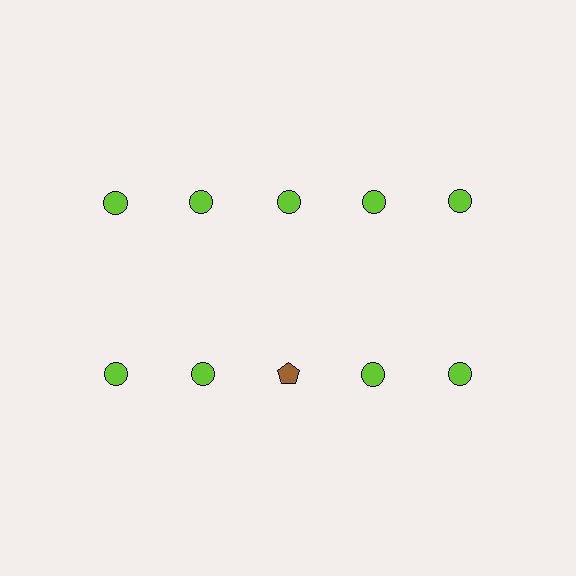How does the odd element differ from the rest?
It differs in both color (brown instead of lime) and shape (pentagon instead of circle).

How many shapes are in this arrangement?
There are 10 shapes arranged in a grid pattern.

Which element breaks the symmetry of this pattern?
The brown pentagon in the second row, center column breaks the symmetry. All other shapes are lime circles.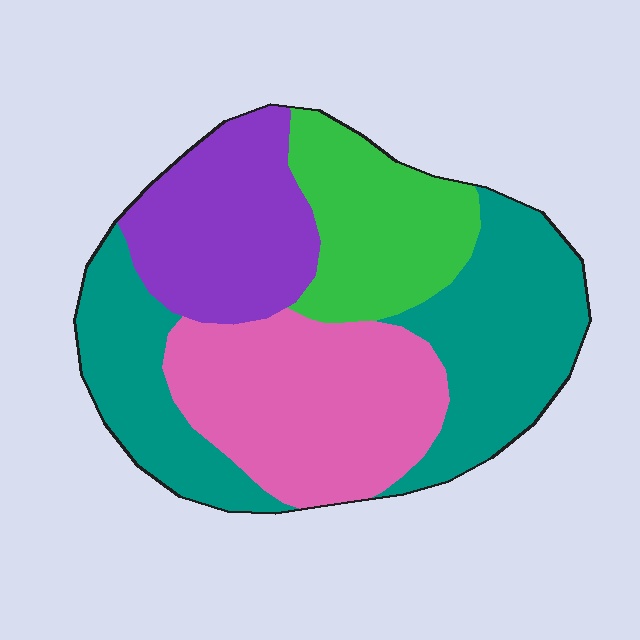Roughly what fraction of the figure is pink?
Pink covers 27% of the figure.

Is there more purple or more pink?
Pink.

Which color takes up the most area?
Teal, at roughly 35%.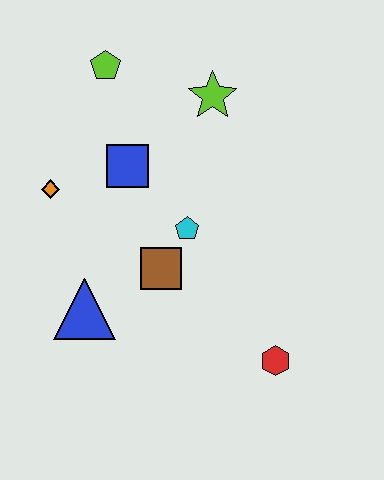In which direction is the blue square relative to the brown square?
The blue square is above the brown square.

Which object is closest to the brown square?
The cyan pentagon is closest to the brown square.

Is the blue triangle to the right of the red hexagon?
No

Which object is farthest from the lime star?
The red hexagon is farthest from the lime star.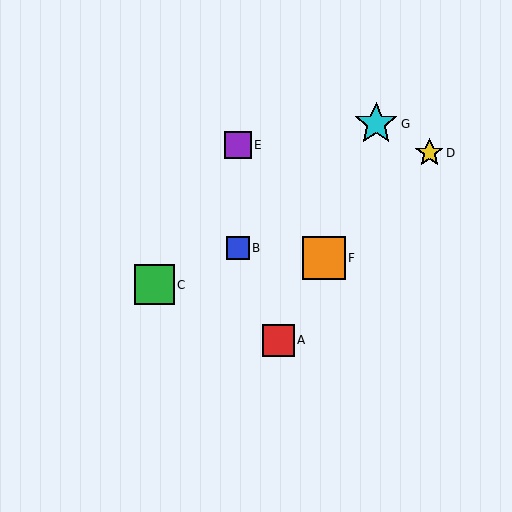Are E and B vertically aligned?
Yes, both are at x≈238.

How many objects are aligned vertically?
2 objects (B, E) are aligned vertically.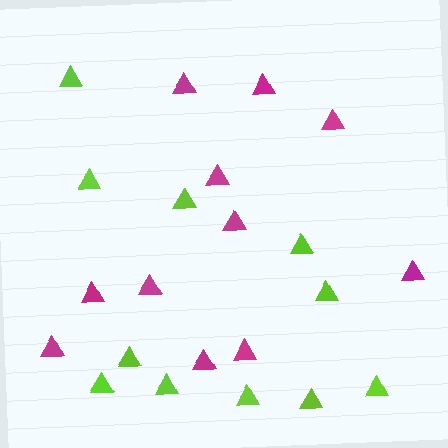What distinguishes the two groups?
There are 2 groups: one group of magenta triangles (11) and one group of lime triangles (11).